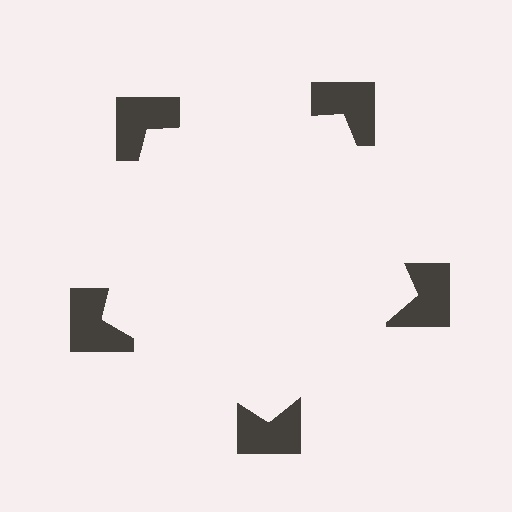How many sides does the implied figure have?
5 sides.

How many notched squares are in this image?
There are 5 — one at each vertex of the illusory pentagon.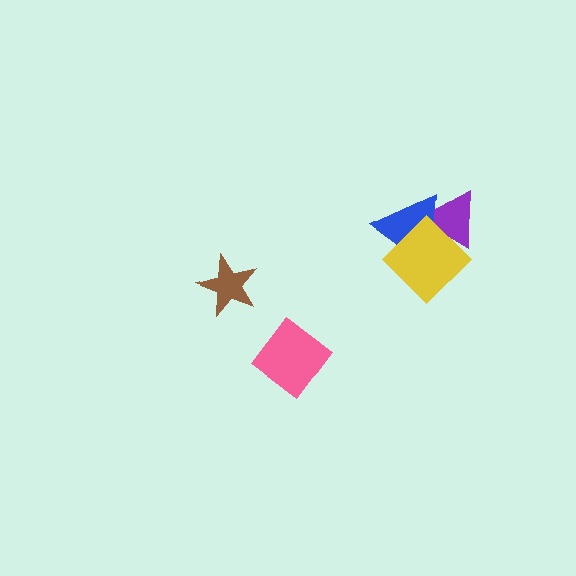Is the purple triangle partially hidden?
Yes, it is partially covered by another shape.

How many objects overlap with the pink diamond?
0 objects overlap with the pink diamond.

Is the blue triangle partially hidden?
Yes, it is partially covered by another shape.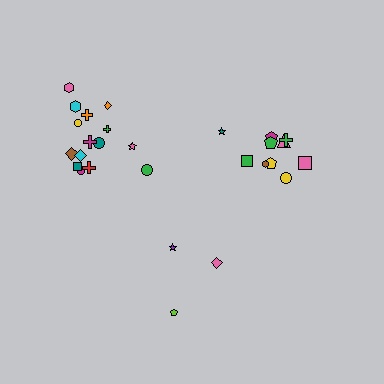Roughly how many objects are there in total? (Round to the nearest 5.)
Roughly 30 objects in total.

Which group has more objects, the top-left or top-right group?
The top-left group.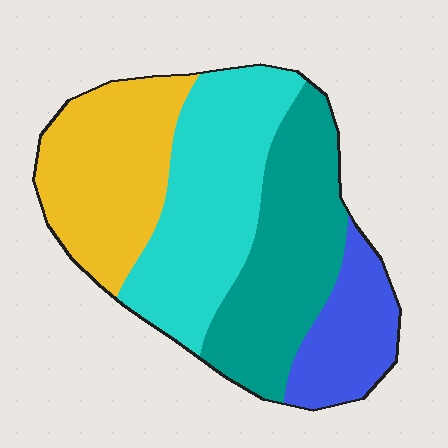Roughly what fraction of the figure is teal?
Teal covers around 30% of the figure.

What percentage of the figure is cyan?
Cyan takes up about one third (1/3) of the figure.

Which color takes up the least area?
Blue, at roughly 15%.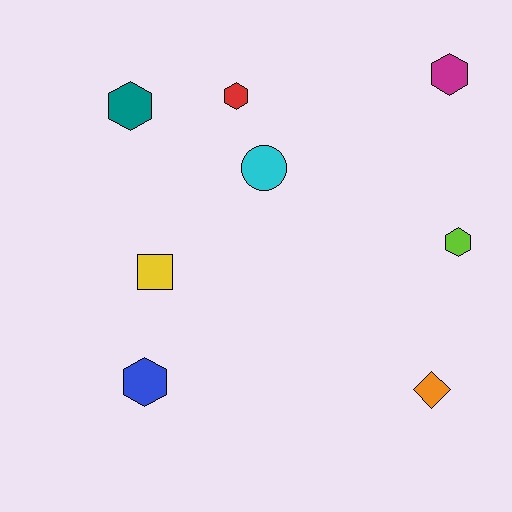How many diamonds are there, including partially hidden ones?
There is 1 diamond.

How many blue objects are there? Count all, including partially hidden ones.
There is 1 blue object.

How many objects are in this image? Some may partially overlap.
There are 8 objects.